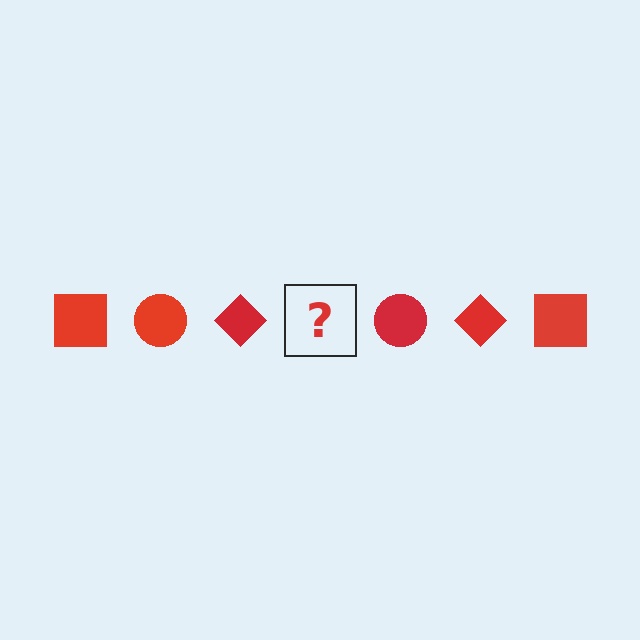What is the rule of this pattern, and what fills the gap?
The rule is that the pattern cycles through square, circle, diamond shapes in red. The gap should be filled with a red square.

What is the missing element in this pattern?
The missing element is a red square.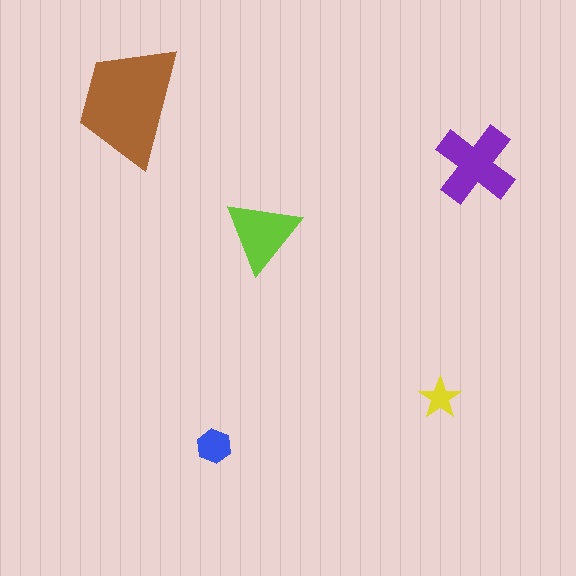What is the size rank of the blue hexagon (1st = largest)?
4th.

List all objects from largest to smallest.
The brown trapezoid, the purple cross, the lime triangle, the blue hexagon, the yellow star.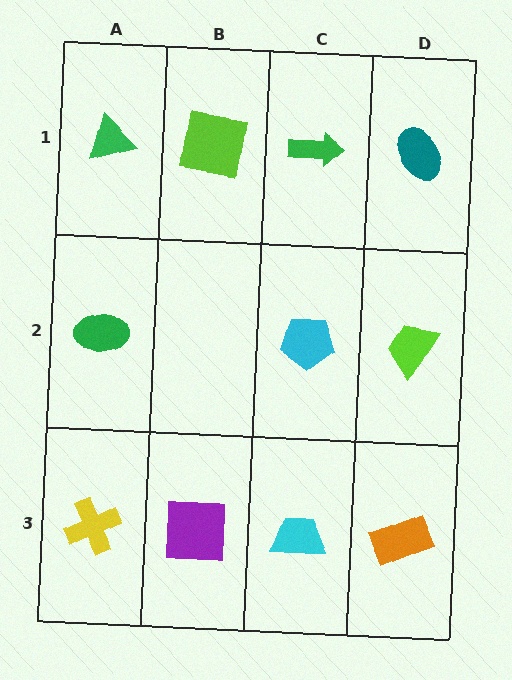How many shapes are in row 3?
4 shapes.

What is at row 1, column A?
A green triangle.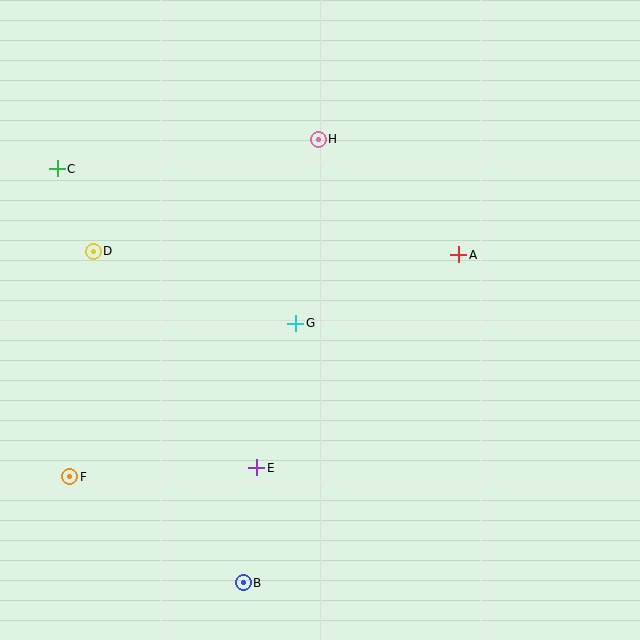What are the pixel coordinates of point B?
Point B is at (243, 583).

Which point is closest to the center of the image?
Point G at (296, 323) is closest to the center.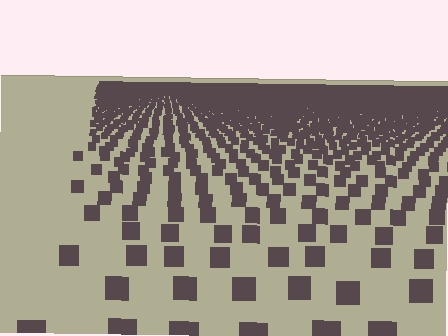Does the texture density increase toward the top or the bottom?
Density increases toward the top.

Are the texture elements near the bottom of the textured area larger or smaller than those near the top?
Larger. Near the bottom, elements are closer to the viewer and appear at a bigger on-screen size.